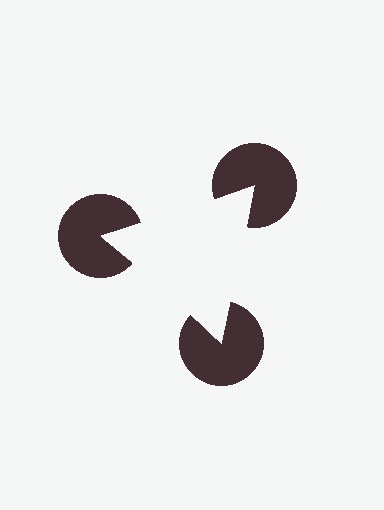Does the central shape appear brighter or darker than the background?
It typically appears slightly brighter than the background, even though no actual brightness change is drawn.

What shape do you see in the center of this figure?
An illusory triangle — its edges are inferred from the aligned wedge cuts in the pac-man discs, not physically drawn.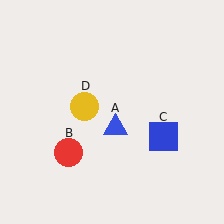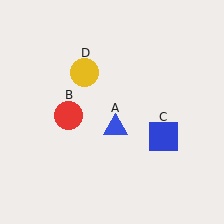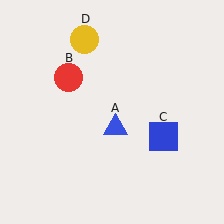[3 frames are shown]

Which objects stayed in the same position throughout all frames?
Blue triangle (object A) and blue square (object C) remained stationary.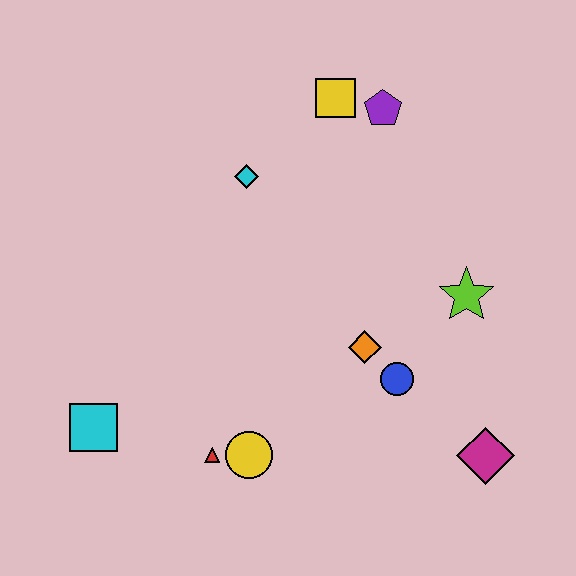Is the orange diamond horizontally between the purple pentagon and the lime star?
No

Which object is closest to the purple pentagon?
The yellow square is closest to the purple pentagon.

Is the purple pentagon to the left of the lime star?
Yes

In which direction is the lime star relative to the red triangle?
The lime star is to the right of the red triangle.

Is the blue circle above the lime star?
No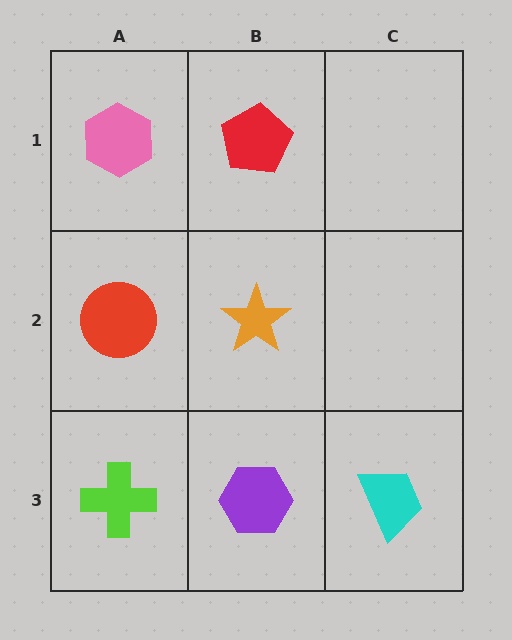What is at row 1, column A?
A pink hexagon.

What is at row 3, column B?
A purple hexagon.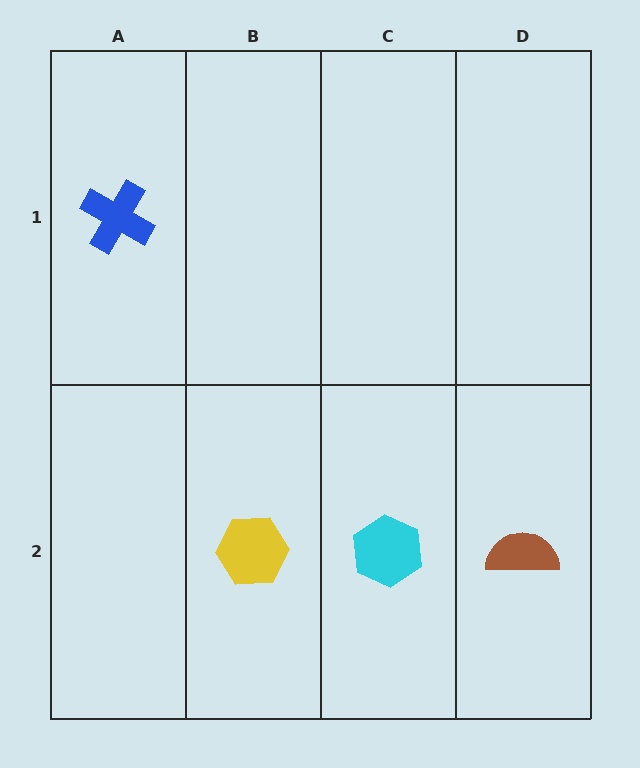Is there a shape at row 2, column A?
No, that cell is empty.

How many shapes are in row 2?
3 shapes.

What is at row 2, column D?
A brown semicircle.